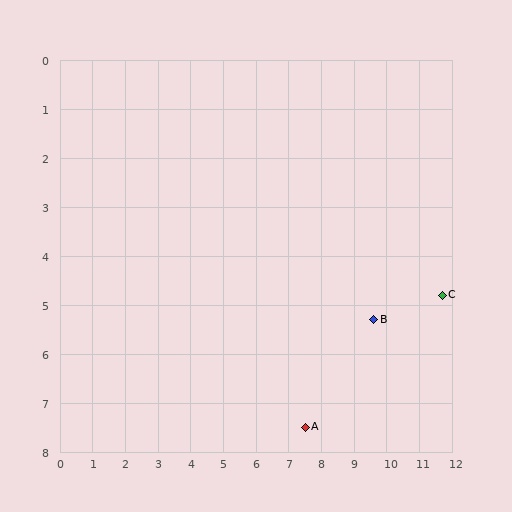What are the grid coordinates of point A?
Point A is at approximately (7.5, 7.5).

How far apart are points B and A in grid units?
Points B and A are about 3.0 grid units apart.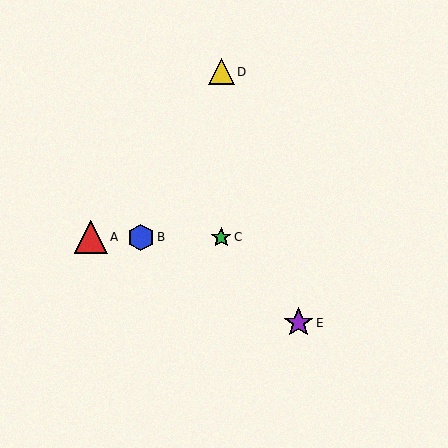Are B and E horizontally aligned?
No, B is at y≈237 and E is at y≈323.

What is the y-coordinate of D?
Object D is at y≈72.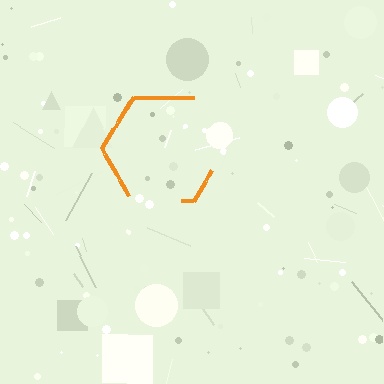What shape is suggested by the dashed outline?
The dashed outline suggests a hexagon.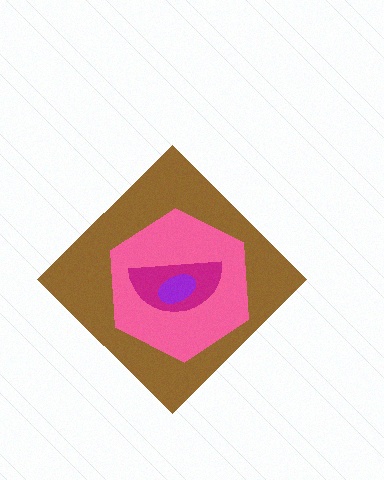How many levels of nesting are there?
4.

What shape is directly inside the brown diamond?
The pink hexagon.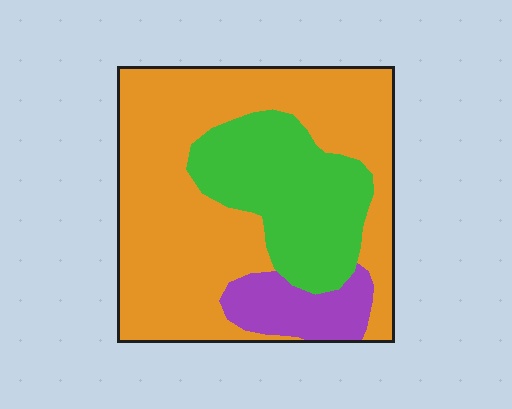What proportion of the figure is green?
Green covers roughly 25% of the figure.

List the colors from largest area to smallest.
From largest to smallest: orange, green, purple.